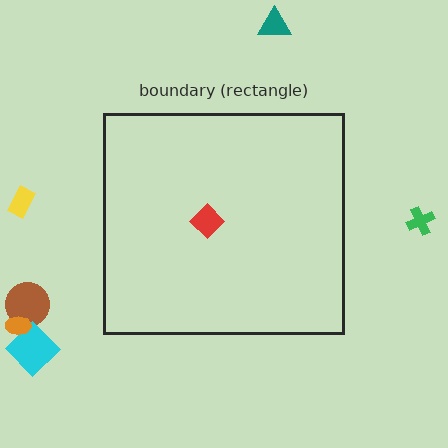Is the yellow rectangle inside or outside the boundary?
Outside.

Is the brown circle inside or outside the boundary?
Outside.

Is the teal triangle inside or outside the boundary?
Outside.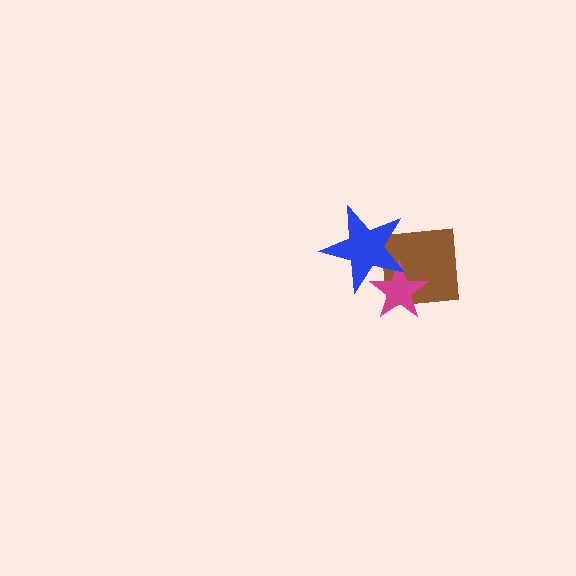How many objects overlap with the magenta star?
2 objects overlap with the magenta star.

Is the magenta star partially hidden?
Yes, it is partially covered by another shape.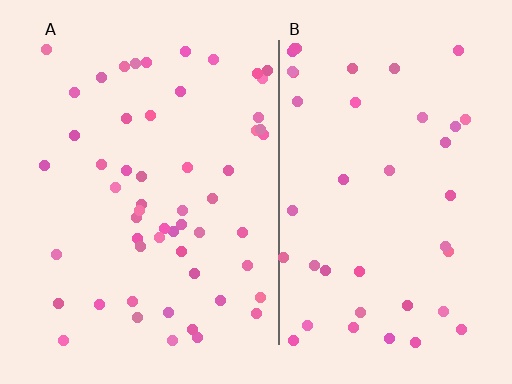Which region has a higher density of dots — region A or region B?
A (the left).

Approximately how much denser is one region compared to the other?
Approximately 1.3× — region A over region B.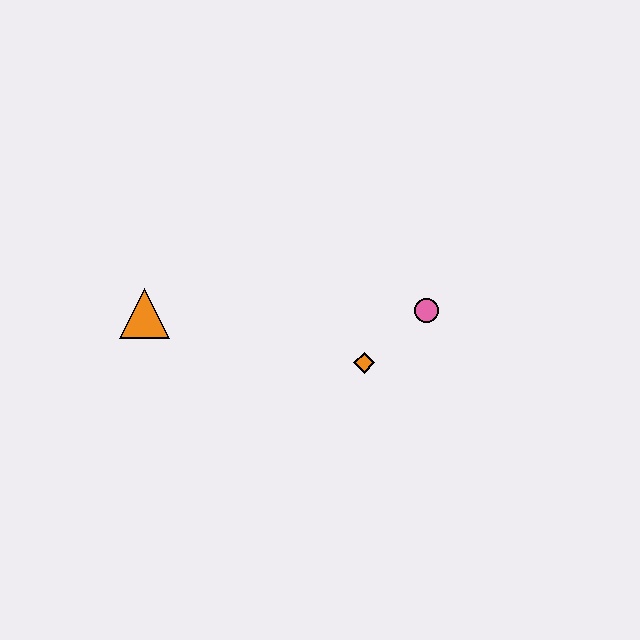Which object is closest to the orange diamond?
The pink circle is closest to the orange diamond.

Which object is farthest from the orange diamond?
The orange triangle is farthest from the orange diamond.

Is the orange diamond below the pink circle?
Yes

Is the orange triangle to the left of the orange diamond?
Yes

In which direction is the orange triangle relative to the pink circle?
The orange triangle is to the left of the pink circle.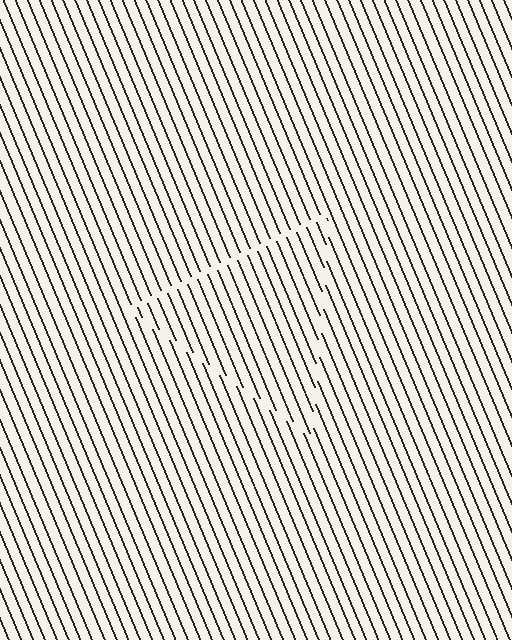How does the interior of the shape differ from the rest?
The interior of the shape contains the same grating, shifted by half a period — the contour is defined by the phase discontinuity where line-ends from the inner and outer gratings abut.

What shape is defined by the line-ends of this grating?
An illusory triangle. The interior of the shape contains the same grating, shifted by half a period — the contour is defined by the phase discontinuity where line-ends from the inner and outer gratings abut.